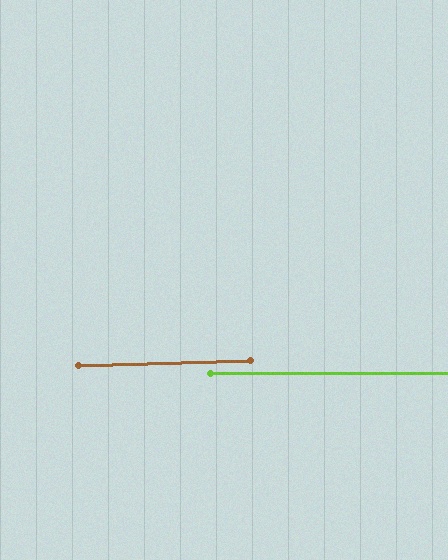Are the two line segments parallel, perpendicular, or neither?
Parallel — their directions differ by only 1.6°.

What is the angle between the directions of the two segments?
Approximately 2 degrees.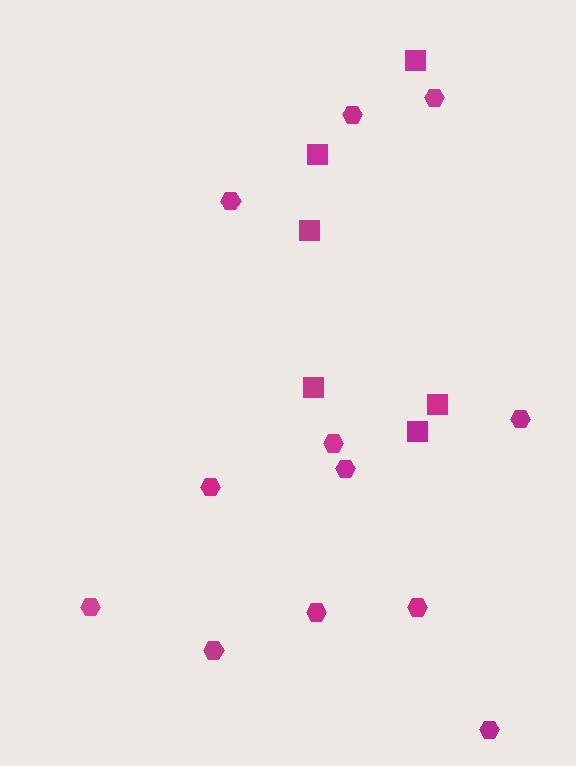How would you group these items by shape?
There are 2 groups: one group of squares (6) and one group of hexagons (12).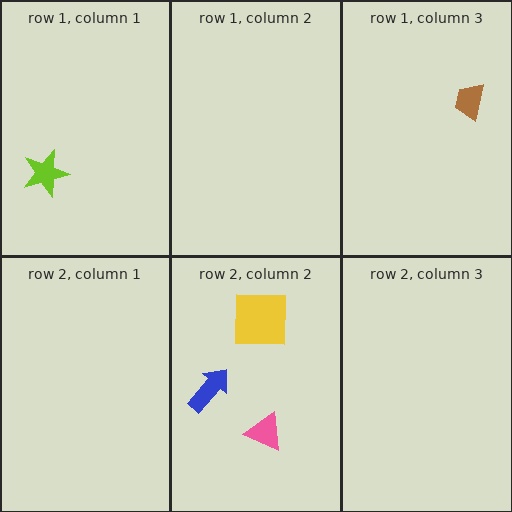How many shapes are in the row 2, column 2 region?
3.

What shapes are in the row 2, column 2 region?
The pink triangle, the blue arrow, the yellow square.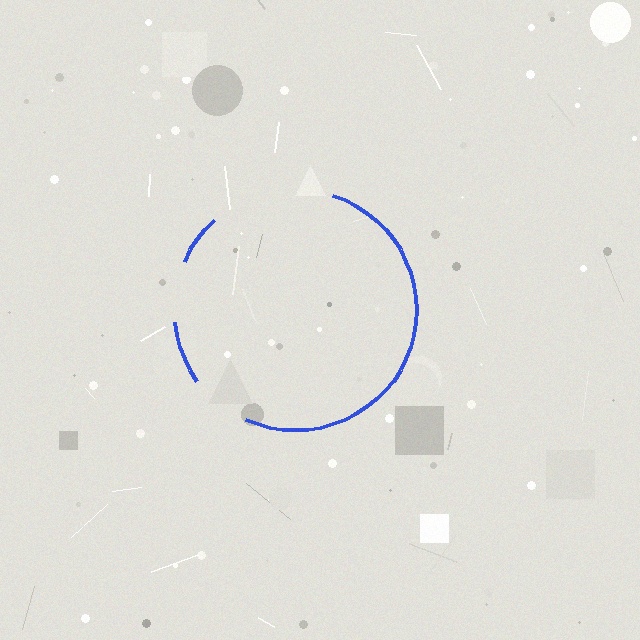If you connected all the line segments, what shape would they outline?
They would outline a circle.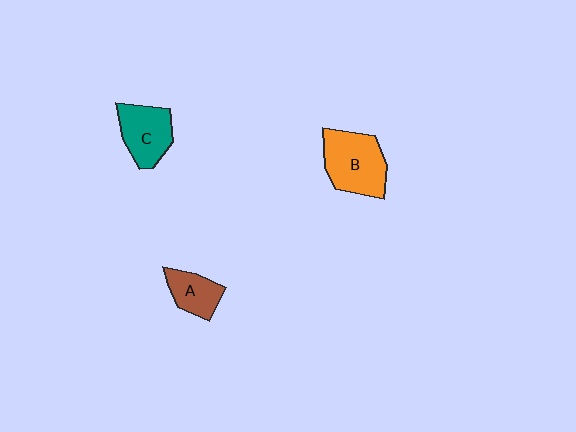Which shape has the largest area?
Shape B (orange).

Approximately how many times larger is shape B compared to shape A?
Approximately 1.8 times.